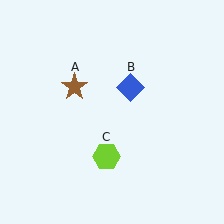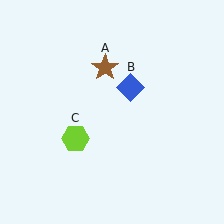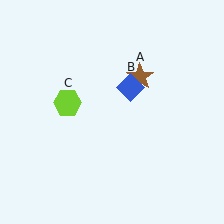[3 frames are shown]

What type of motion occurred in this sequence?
The brown star (object A), lime hexagon (object C) rotated clockwise around the center of the scene.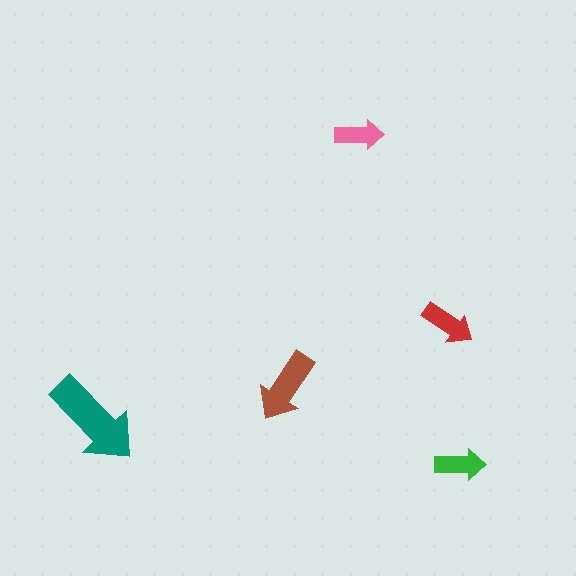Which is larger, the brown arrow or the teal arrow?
The teal one.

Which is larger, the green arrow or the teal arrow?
The teal one.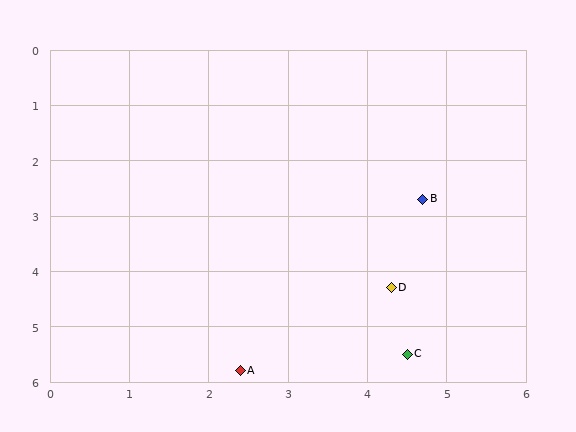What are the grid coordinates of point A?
Point A is at approximately (2.4, 5.8).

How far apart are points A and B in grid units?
Points A and B are about 3.9 grid units apart.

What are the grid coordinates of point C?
Point C is at approximately (4.5, 5.5).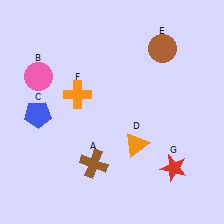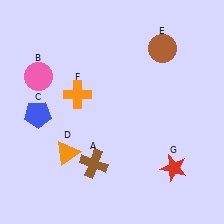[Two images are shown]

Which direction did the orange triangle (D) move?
The orange triangle (D) moved left.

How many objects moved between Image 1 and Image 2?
1 object moved between the two images.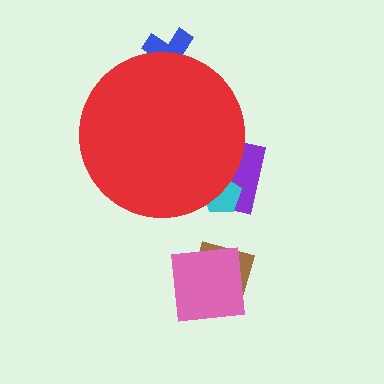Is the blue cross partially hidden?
Yes, the blue cross is partially hidden behind the red circle.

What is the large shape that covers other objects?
A red circle.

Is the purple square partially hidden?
Yes, the purple square is partially hidden behind the red circle.